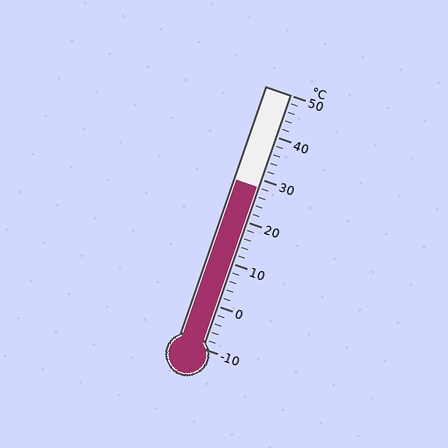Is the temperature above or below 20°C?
The temperature is above 20°C.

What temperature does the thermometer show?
The thermometer shows approximately 28°C.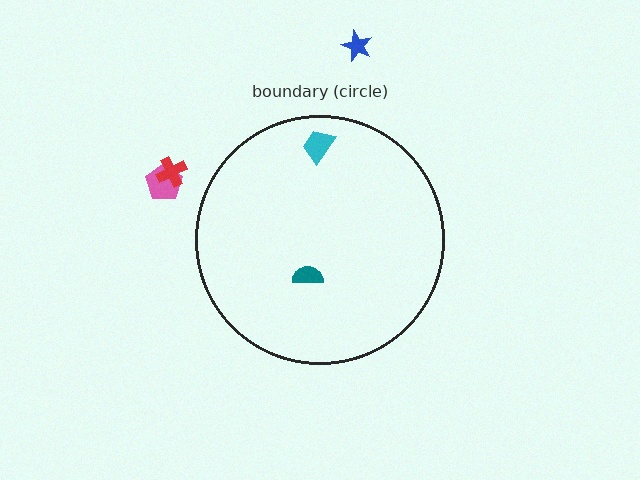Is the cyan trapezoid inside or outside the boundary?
Inside.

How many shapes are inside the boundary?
2 inside, 3 outside.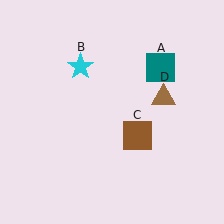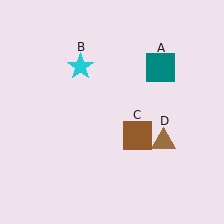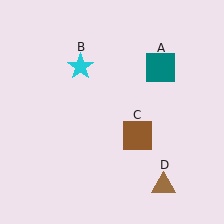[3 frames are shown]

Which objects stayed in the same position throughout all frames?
Teal square (object A) and cyan star (object B) and brown square (object C) remained stationary.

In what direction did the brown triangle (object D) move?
The brown triangle (object D) moved down.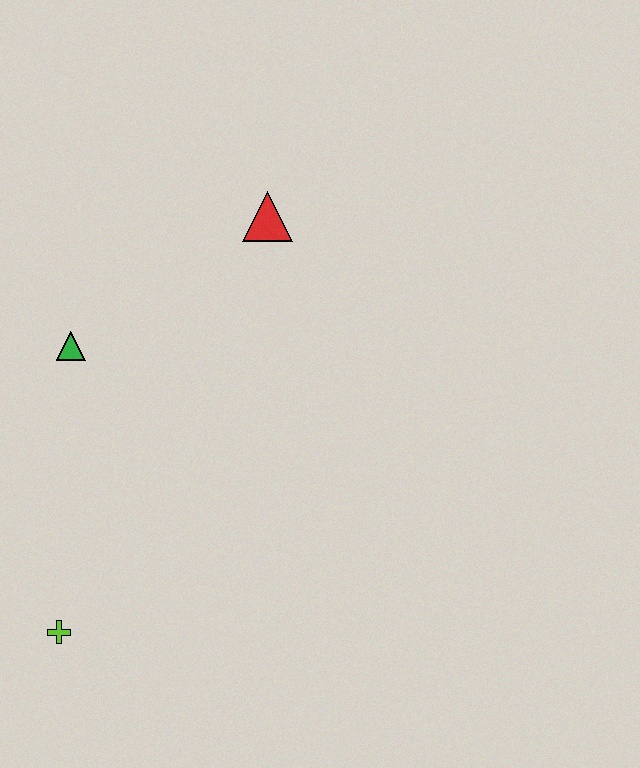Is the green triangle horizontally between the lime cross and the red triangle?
Yes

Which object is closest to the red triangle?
The green triangle is closest to the red triangle.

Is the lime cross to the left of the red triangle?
Yes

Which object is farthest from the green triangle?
The lime cross is farthest from the green triangle.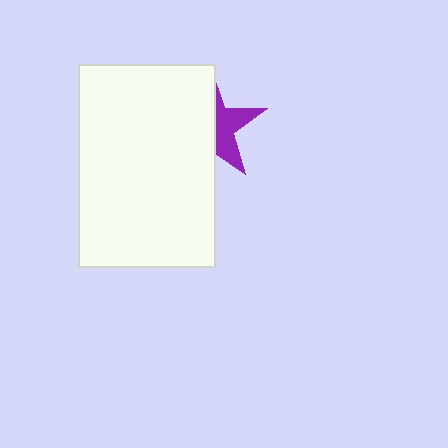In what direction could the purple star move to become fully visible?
The purple star could move right. That would shift it out from behind the white rectangle entirely.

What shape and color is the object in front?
The object in front is a white rectangle.